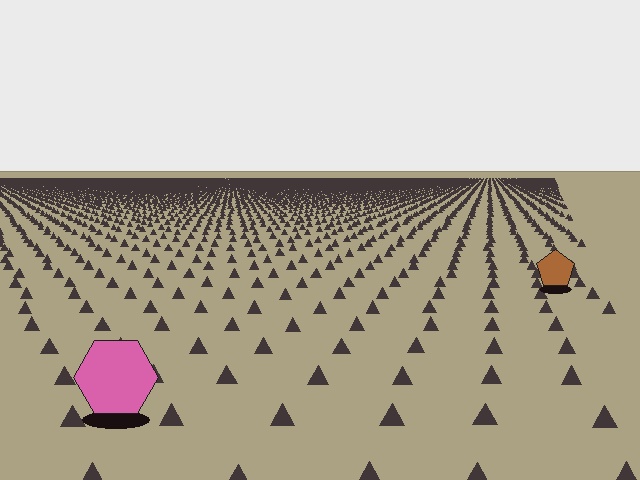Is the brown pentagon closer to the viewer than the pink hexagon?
No. The pink hexagon is closer — you can tell from the texture gradient: the ground texture is coarser near it.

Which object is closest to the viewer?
The pink hexagon is closest. The texture marks near it are larger and more spread out.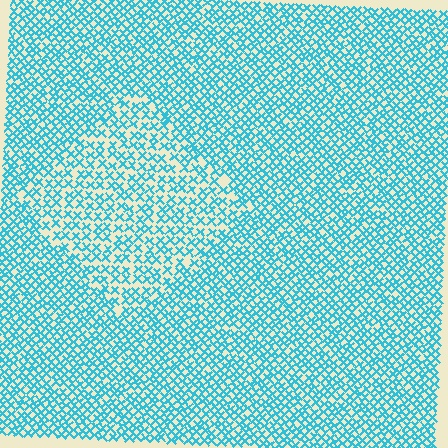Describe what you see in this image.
The image contains small cyan elements arranged at two different densities. A diamond-shaped region is visible where the elements are less densely packed than the surrounding area.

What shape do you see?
I see a diamond.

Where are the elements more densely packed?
The elements are more densely packed outside the diamond boundary.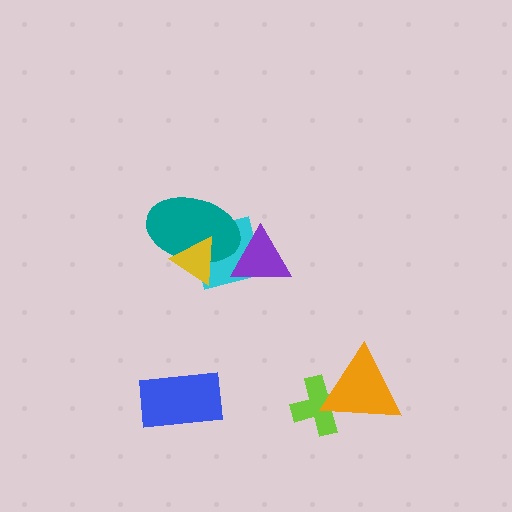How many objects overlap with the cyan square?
3 objects overlap with the cyan square.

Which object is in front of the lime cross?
The orange triangle is in front of the lime cross.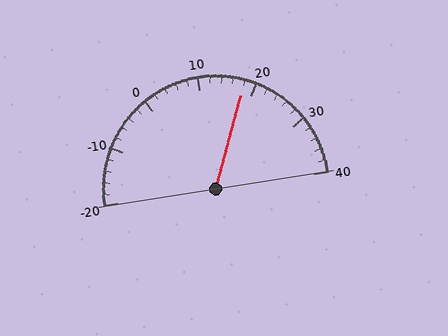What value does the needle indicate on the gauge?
The needle indicates approximately 18.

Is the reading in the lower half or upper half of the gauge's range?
The reading is in the upper half of the range (-20 to 40).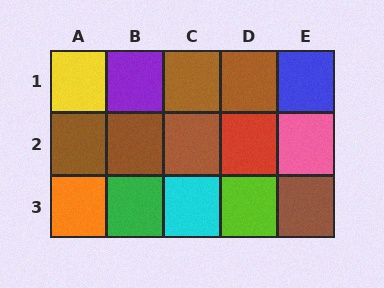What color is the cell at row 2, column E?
Pink.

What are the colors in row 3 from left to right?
Orange, green, cyan, lime, brown.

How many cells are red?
1 cell is red.